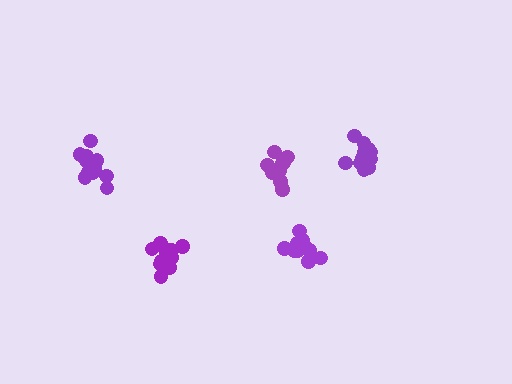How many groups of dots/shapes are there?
There are 5 groups.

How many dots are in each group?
Group 1: 16 dots, Group 2: 14 dots, Group 3: 15 dots, Group 4: 16 dots, Group 5: 13 dots (74 total).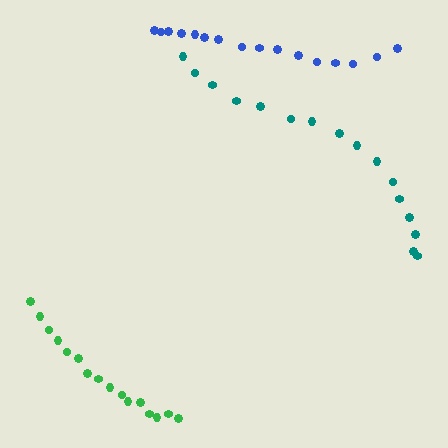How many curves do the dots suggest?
There are 3 distinct paths.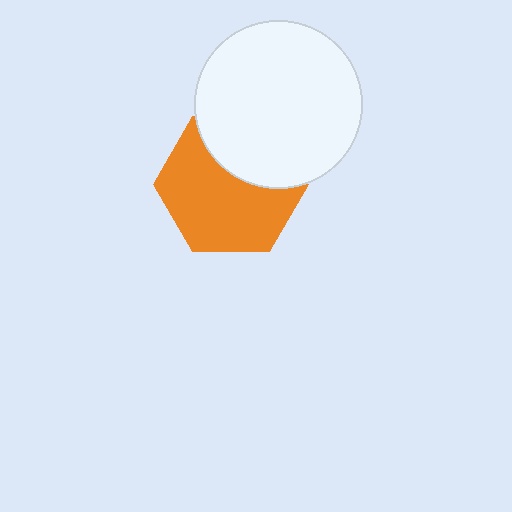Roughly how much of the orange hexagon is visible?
Most of it is visible (roughly 65%).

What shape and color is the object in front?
The object in front is a white circle.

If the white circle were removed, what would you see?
You would see the complete orange hexagon.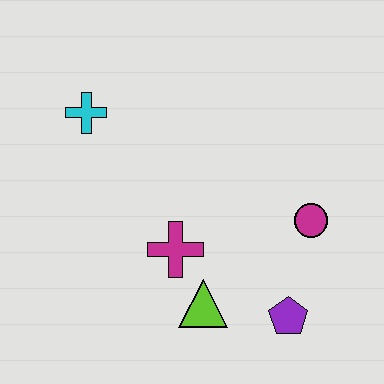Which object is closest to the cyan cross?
The magenta cross is closest to the cyan cross.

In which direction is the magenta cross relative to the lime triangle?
The magenta cross is above the lime triangle.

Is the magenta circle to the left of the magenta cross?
No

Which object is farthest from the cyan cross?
The purple pentagon is farthest from the cyan cross.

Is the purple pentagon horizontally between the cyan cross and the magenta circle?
Yes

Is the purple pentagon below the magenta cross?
Yes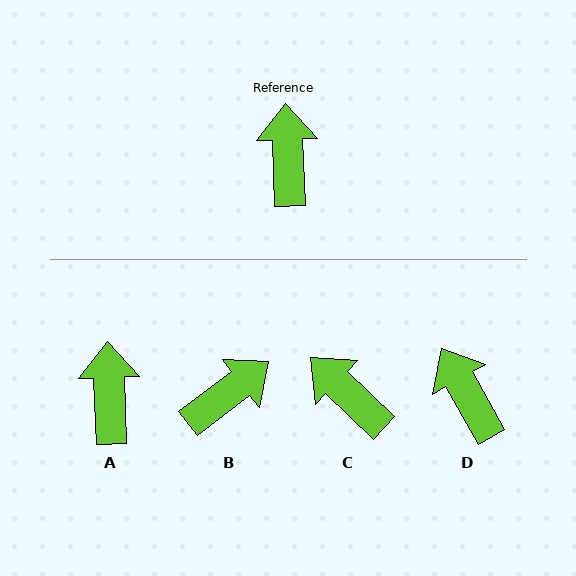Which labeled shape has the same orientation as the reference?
A.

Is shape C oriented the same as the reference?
No, it is off by about 44 degrees.